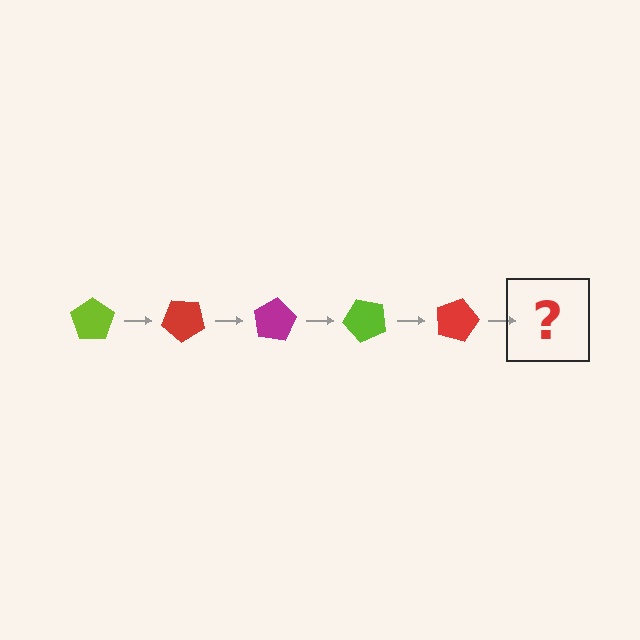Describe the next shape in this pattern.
It should be a magenta pentagon, rotated 200 degrees from the start.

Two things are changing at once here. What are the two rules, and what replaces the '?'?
The two rules are that it rotates 40 degrees each step and the color cycles through lime, red, and magenta. The '?' should be a magenta pentagon, rotated 200 degrees from the start.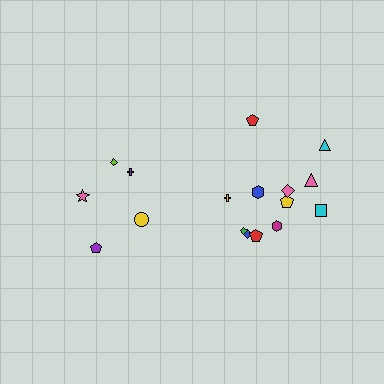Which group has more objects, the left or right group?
The right group.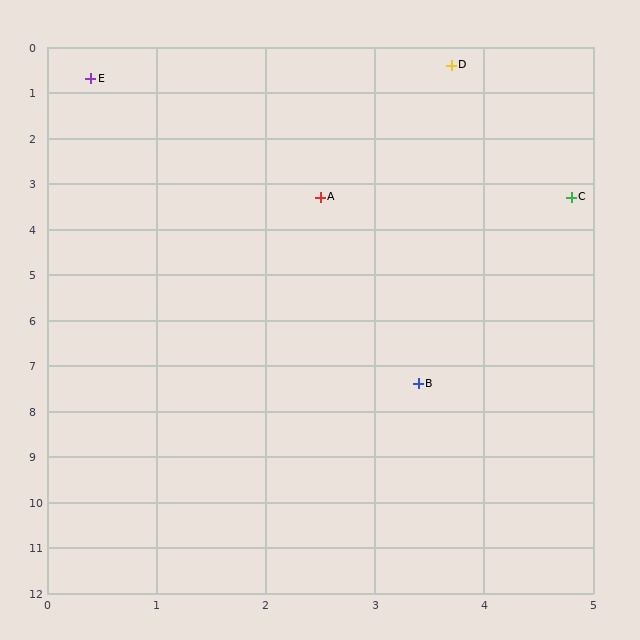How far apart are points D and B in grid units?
Points D and B are about 7.0 grid units apart.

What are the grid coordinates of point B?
Point B is at approximately (3.4, 7.4).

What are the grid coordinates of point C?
Point C is at approximately (4.8, 3.3).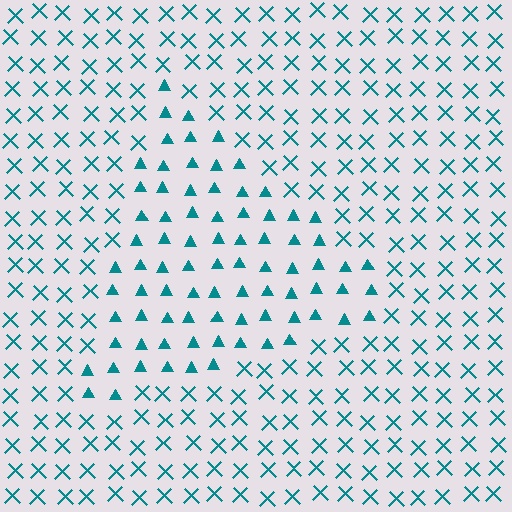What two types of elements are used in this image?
The image uses triangles inside the triangle region and X marks outside it.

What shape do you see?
I see a triangle.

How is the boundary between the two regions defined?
The boundary is defined by a change in element shape: triangles inside vs. X marks outside. All elements share the same color and spacing.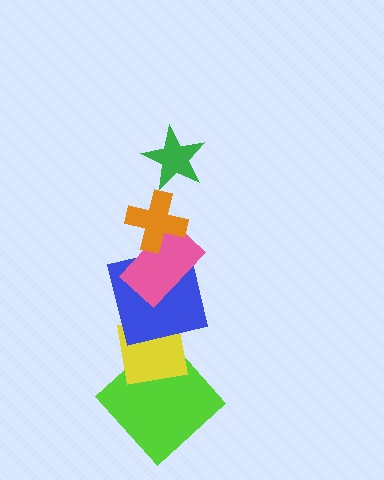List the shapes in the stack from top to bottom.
From top to bottom: the green star, the orange cross, the pink rectangle, the blue square, the yellow square, the lime diamond.